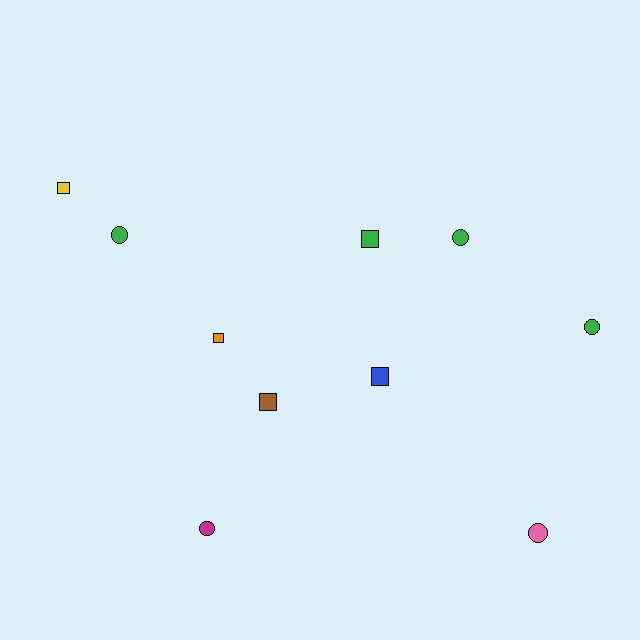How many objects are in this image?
There are 10 objects.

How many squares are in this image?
There are 5 squares.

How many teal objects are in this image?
There are no teal objects.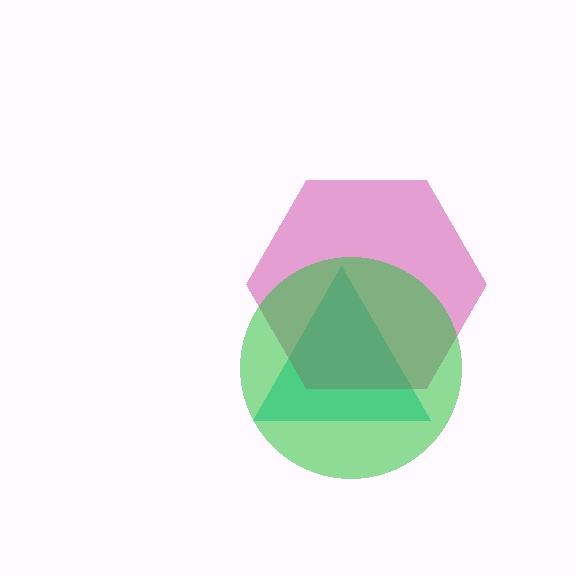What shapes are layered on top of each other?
The layered shapes are: a cyan triangle, a magenta hexagon, a green circle.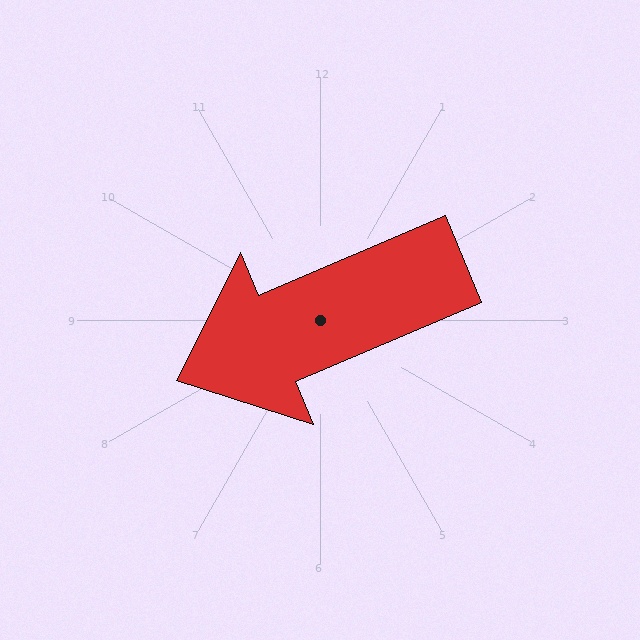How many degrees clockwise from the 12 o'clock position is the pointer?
Approximately 247 degrees.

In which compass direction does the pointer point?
Southwest.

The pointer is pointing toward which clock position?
Roughly 8 o'clock.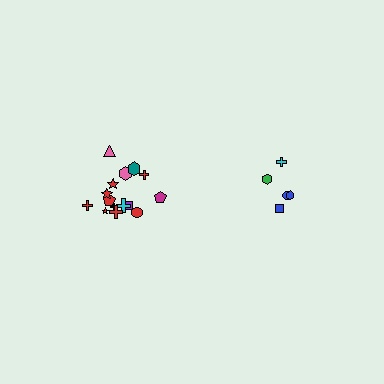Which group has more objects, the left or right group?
The left group.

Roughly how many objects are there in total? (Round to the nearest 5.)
Roughly 20 objects in total.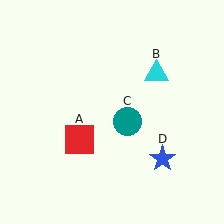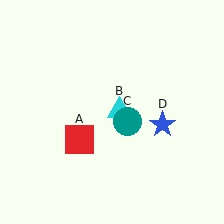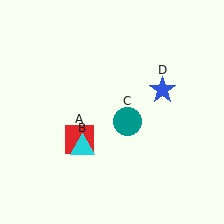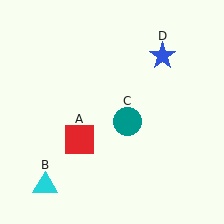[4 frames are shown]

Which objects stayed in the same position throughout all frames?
Red square (object A) and teal circle (object C) remained stationary.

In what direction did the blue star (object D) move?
The blue star (object D) moved up.